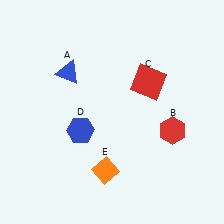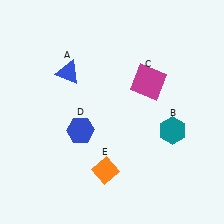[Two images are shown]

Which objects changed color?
B changed from red to teal. C changed from red to magenta.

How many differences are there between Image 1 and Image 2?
There are 2 differences between the two images.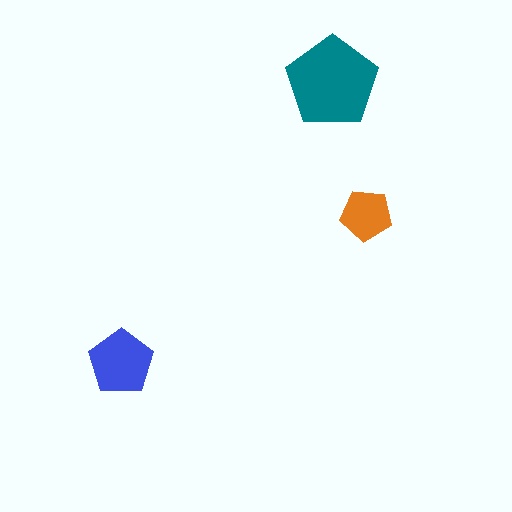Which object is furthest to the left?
The blue pentagon is leftmost.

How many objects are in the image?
There are 3 objects in the image.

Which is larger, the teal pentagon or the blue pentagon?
The teal one.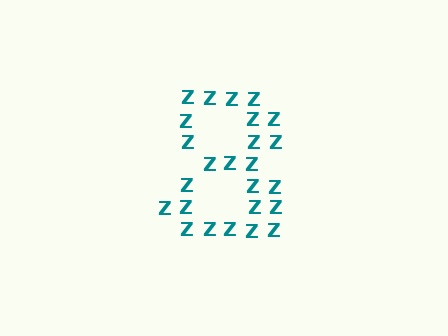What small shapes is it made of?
It is made of small letter Z's.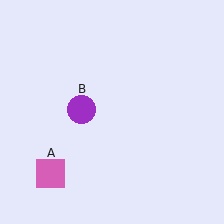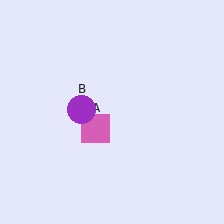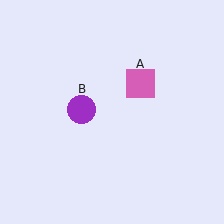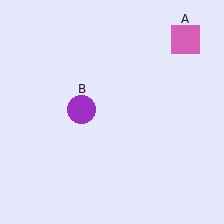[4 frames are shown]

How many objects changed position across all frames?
1 object changed position: pink square (object A).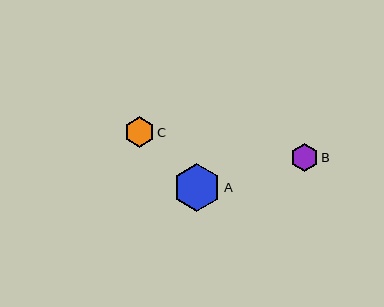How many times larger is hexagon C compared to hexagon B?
Hexagon C is approximately 1.1 times the size of hexagon B.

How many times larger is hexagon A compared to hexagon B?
Hexagon A is approximately 1.7 times the size of hexagon B.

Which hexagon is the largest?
Hexagon A is the largest with a size of approximately 47 pixels.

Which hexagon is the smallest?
Hexagon B is the smallest with a size of approximately 28 pixels.